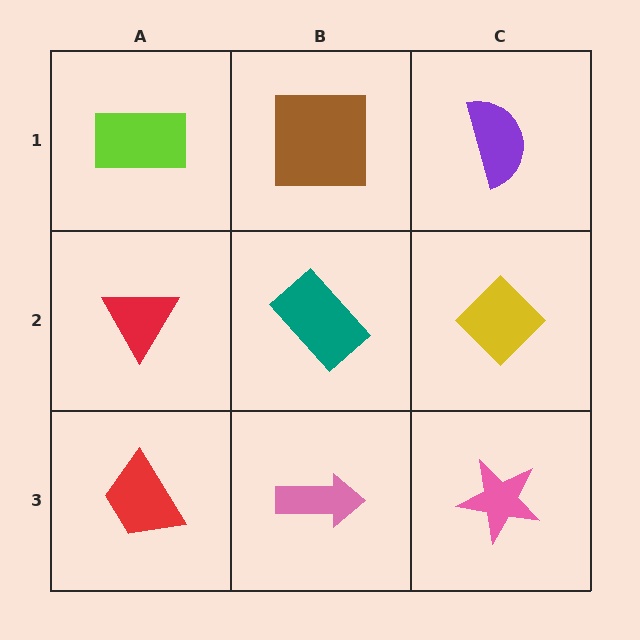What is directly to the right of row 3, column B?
A pink star.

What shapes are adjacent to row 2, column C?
A purple semicircle (row 1, column C), a pink star (row 3, column C), a teal rectangle (row 2, column B).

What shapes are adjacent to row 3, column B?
A teal rectangle (row 2, column B), a red trapezoid (row 3, column A), a pink star (row 3, column C).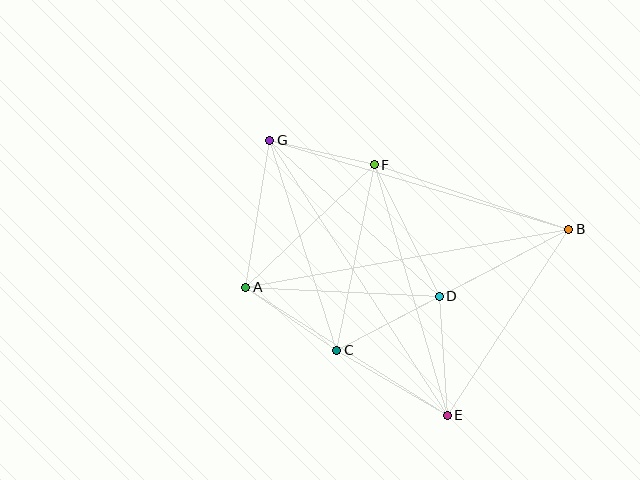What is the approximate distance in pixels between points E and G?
The distance between E and G is approximately 327 pixels.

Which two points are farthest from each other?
Points A and B are farthest from each other.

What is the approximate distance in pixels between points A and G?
The distance between A and G is approximately 149 pixels.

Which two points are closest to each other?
Points F and G are closest to each other.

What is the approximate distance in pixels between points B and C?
The distance between B and C is approximately 262 pixels.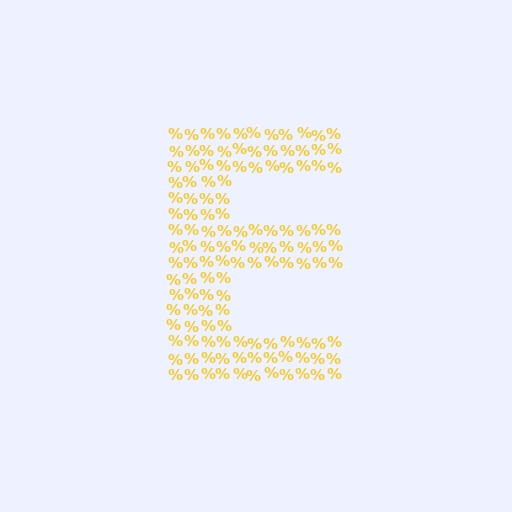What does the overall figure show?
The overall figure shows the letter E.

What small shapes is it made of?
It is made of small percent signs.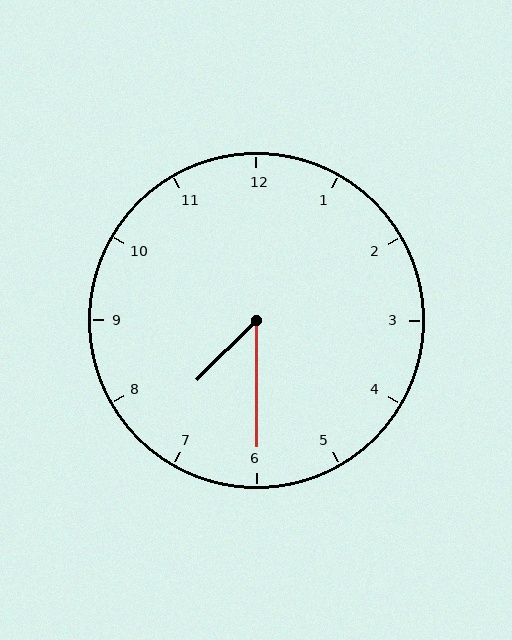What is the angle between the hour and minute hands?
Approximately 45 degrees.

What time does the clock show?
7:30.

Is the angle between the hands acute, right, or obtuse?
It is acute.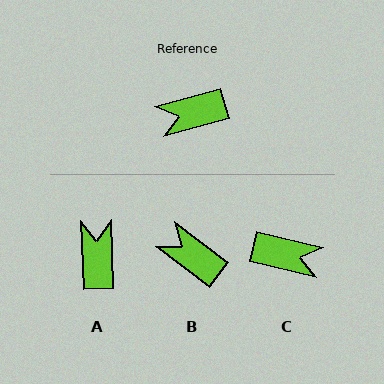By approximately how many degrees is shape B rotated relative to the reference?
Approximately 53 degrees clockwise.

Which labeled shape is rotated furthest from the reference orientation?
C, about 151 degrees away.